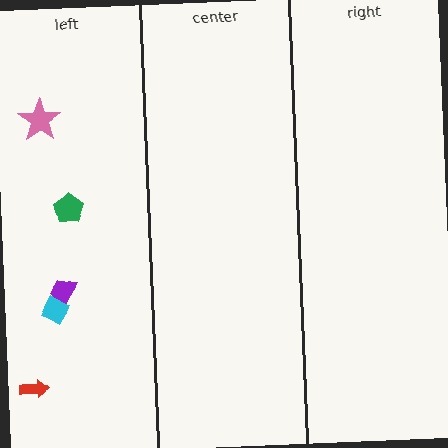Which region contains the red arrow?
The left region.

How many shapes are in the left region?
5.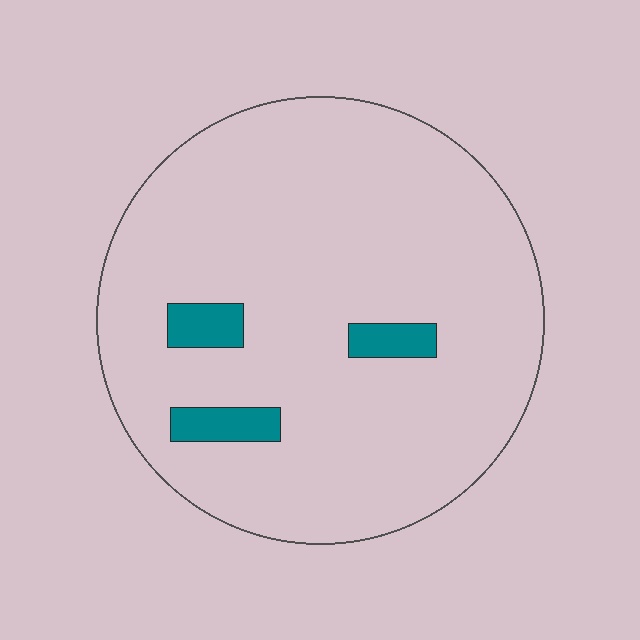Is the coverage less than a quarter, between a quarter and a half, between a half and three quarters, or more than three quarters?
Less than a quarter.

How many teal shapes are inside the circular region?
3.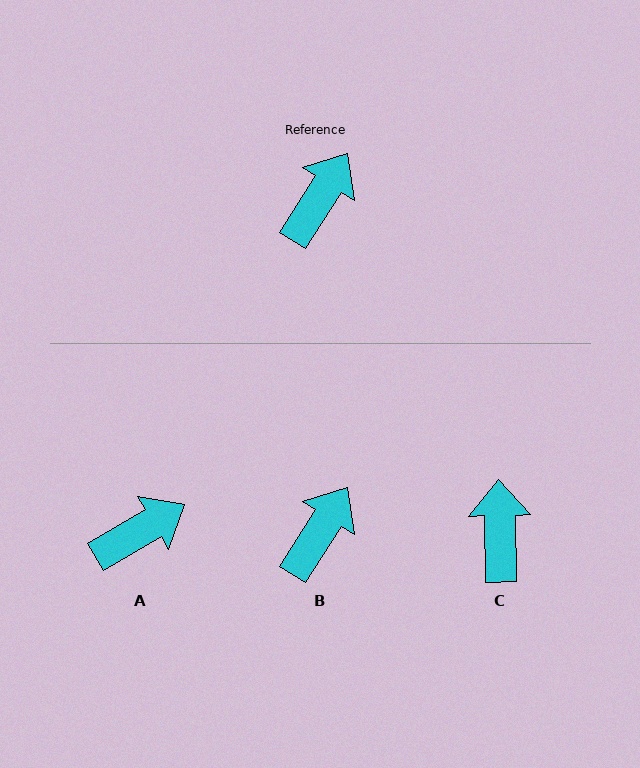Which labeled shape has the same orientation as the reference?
B.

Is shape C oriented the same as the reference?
No, it is off by about 34 degrees.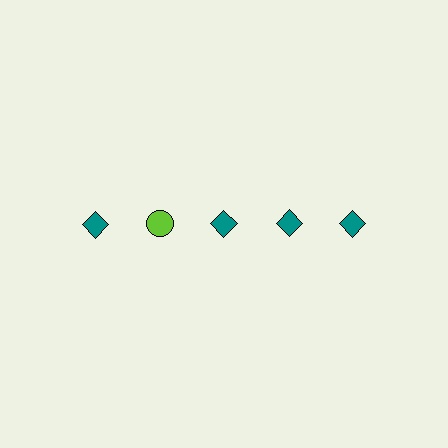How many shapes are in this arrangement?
There are 5 shapes arranged in a grid pattern.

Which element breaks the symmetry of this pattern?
The lime circle in the top row, second from left column breaks the symmetry. All other shapes are teal diamonds.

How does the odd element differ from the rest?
It differs in both color (lime instead of teal) and shape (circle instead of diamond).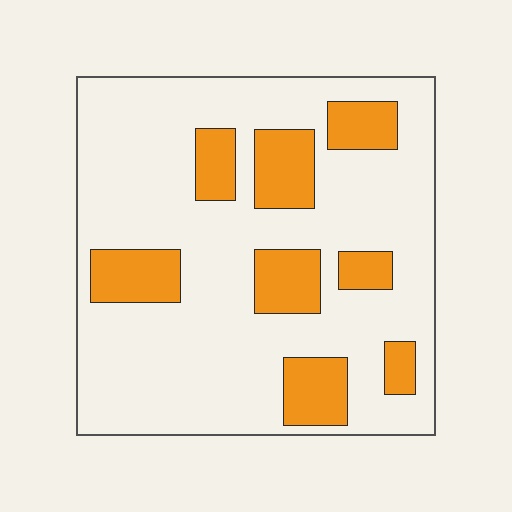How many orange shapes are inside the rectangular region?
8.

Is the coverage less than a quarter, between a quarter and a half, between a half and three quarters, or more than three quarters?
Less than a quarter.